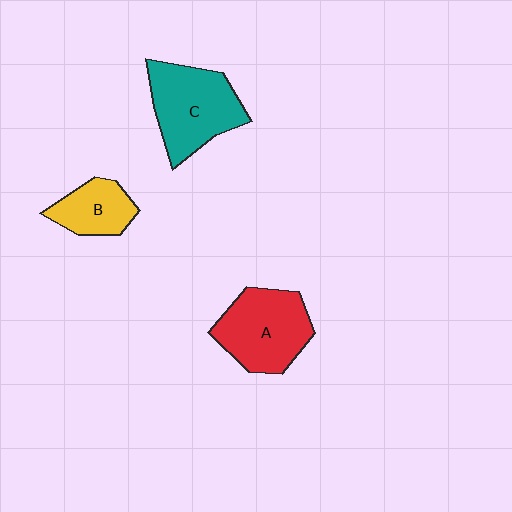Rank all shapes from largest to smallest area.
From largest to smallest: C (teal), A (red), B (yellow).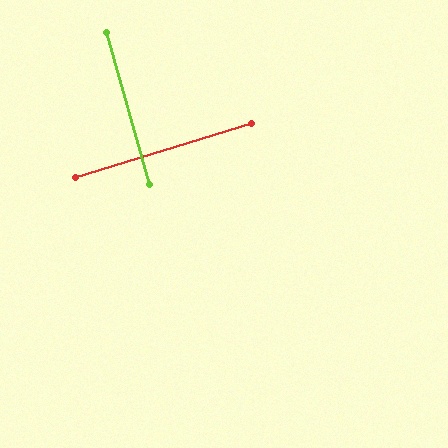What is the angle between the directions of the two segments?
Approximately 89 degrees.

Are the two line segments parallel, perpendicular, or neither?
Perpendicular — they meet at approximately 89°.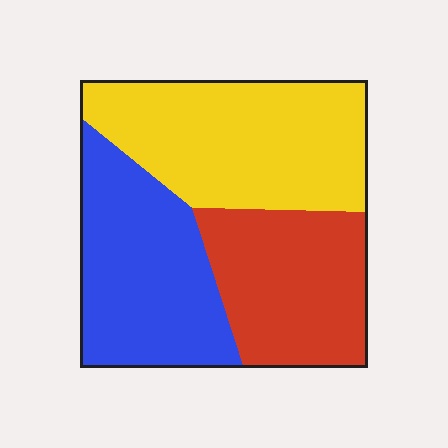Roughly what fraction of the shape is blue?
Blue covers roughly 35% of the shape.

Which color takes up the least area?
Red, at roughly 30%.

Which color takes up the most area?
Yellow, at roughly 40%.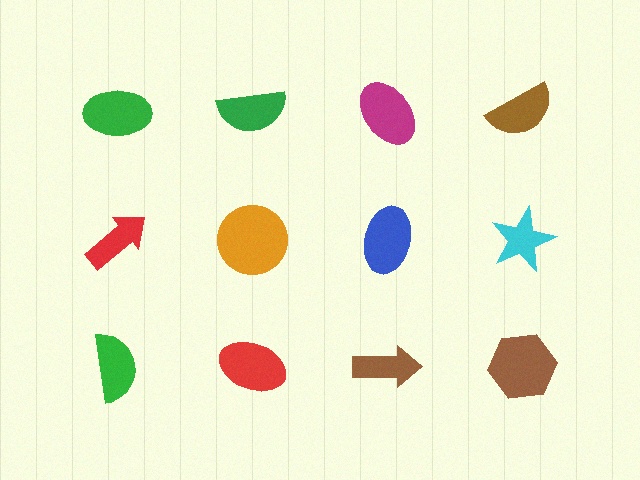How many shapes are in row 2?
4 shapes.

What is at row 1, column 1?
A green ellipse.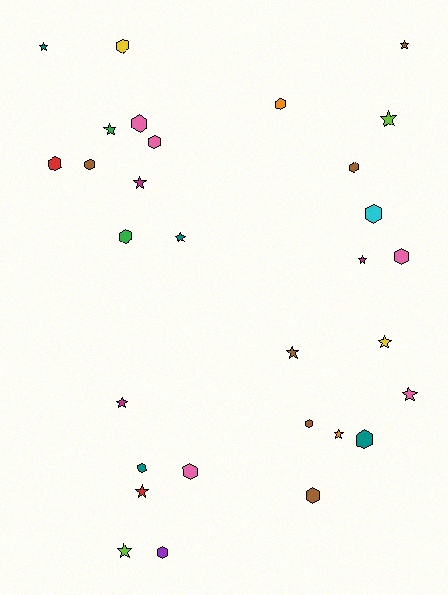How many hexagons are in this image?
There are 16 hexagons.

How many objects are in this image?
There are 30 objects.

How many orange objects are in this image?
There are 2 orange objects.